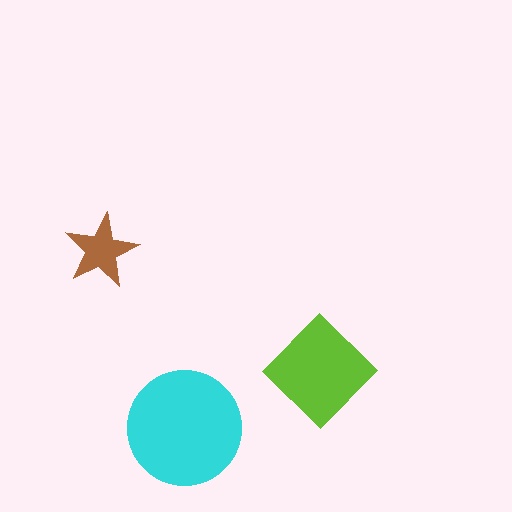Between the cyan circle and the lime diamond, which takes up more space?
The cyan circle.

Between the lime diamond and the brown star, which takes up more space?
The lime diamond.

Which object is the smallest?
The brown star.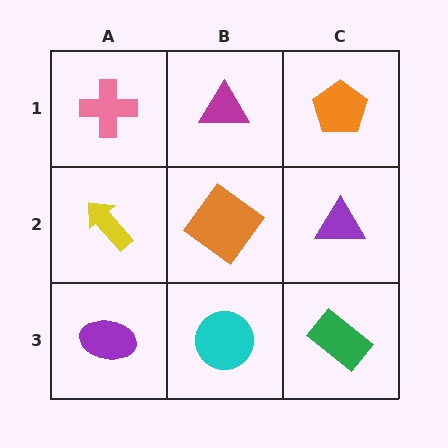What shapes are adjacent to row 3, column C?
A purple triangle (row 2, column C), a cyan circle (row 3, column B).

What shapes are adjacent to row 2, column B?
A magenta triangle (row 1, column B), a cyan circle (row 3, column B), a yellow arrow (row 2, column A), a purple triangle (row 2, column C).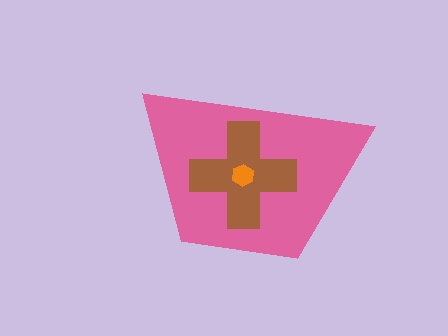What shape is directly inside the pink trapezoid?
The brown cross.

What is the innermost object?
The orange hexagon.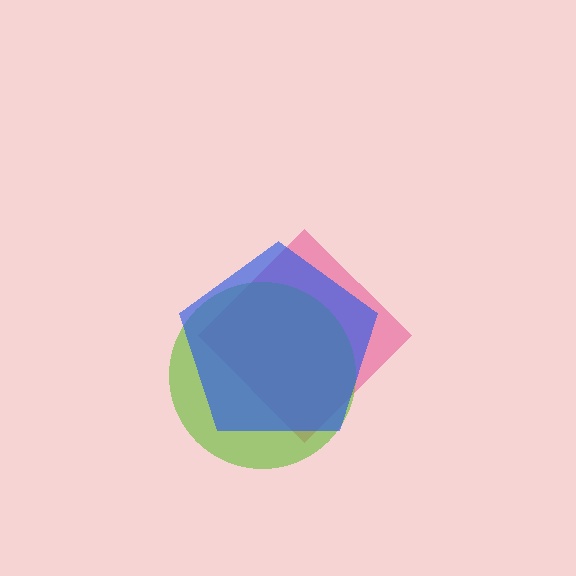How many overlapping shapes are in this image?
There are 3 overlapping shapes in the image.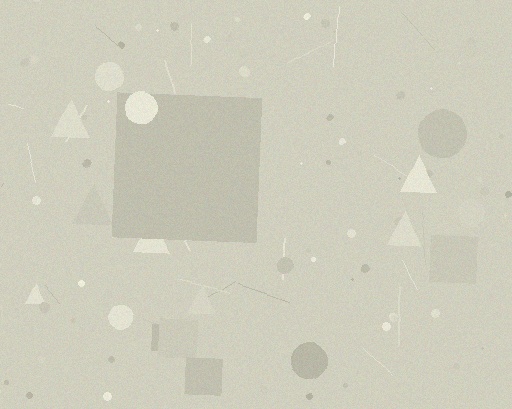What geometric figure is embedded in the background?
A square is embedded in the background.